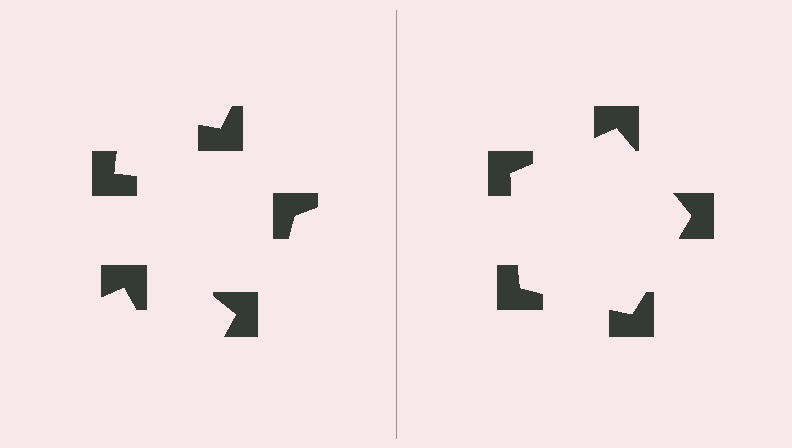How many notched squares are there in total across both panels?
10 — 5 on each side.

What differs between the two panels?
The notched squares are positioned identically on both sides; only the wedge orientations differ. On the right they align to a pentagon; on the left they are misaligned.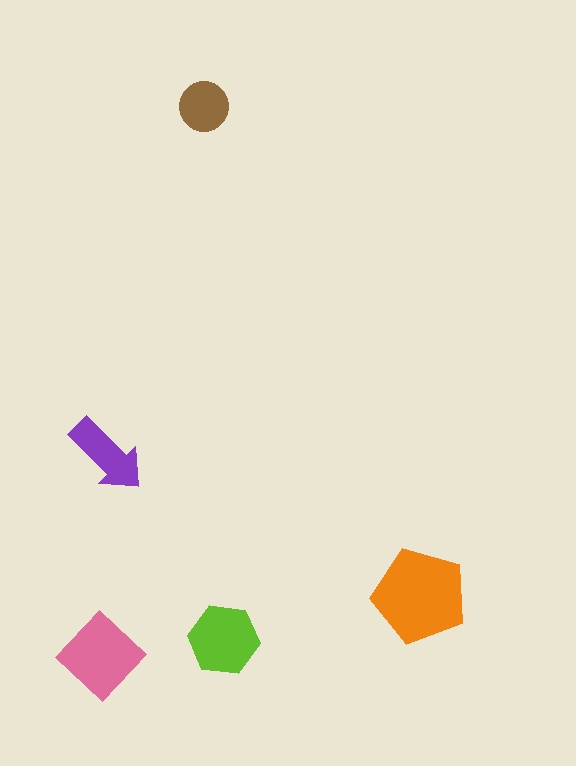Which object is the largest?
The orange pentagon.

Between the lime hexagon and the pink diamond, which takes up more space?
The pink diamond.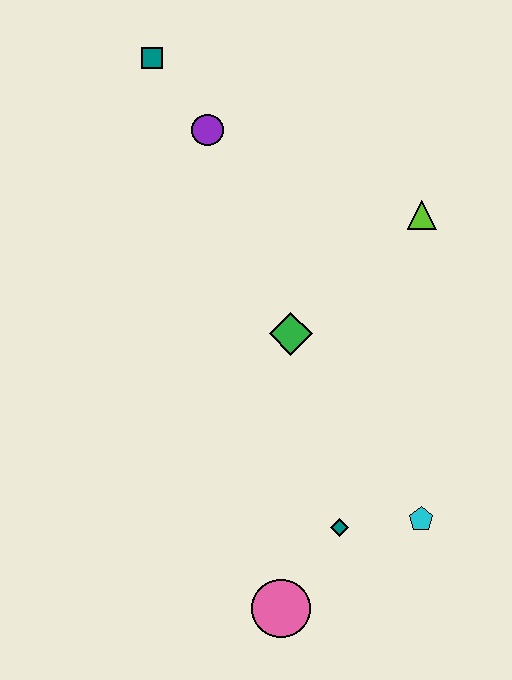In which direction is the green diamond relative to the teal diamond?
The green diamond is above the teal diamond.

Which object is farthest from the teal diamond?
The teal square is farthest from the teal diamond.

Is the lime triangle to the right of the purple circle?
Yes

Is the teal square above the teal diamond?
Yes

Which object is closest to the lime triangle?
The green diamond is closest to the lime triangle.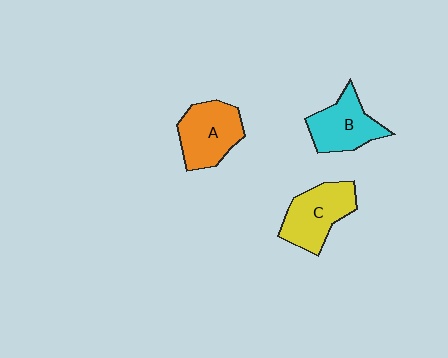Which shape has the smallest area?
Shape B (cyan).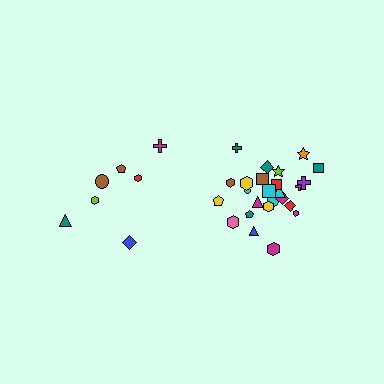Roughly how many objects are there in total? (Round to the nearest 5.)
Roughly 30 objects in total.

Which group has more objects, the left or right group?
The right group.